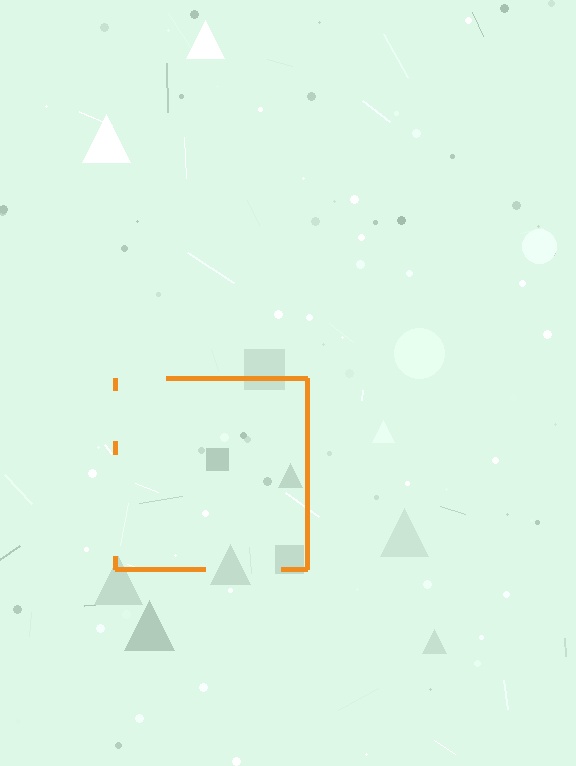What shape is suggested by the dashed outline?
The dashed outline suggests a square.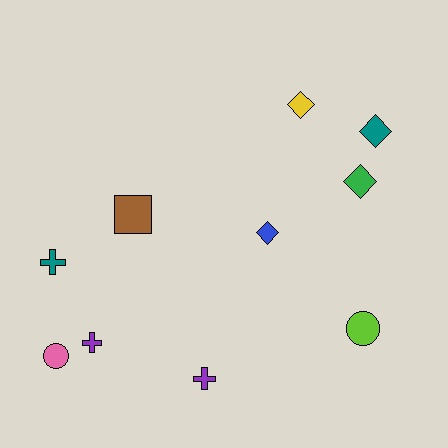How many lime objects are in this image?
There is 1 lime object.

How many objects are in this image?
There are 10 objects.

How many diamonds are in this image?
There are 4 diamonds.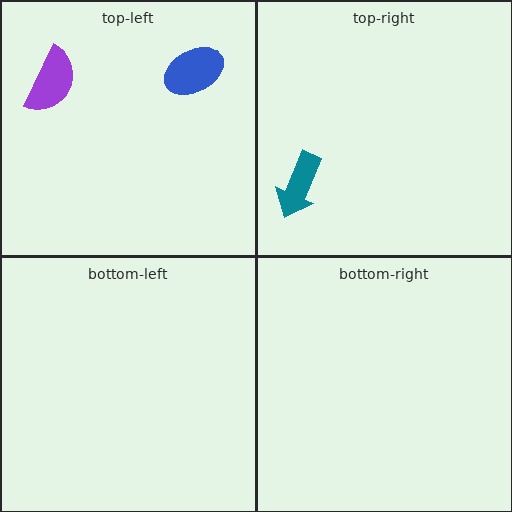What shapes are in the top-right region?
The teal arrow.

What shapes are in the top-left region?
The purple semicircle, the blue ellipse.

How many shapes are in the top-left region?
2.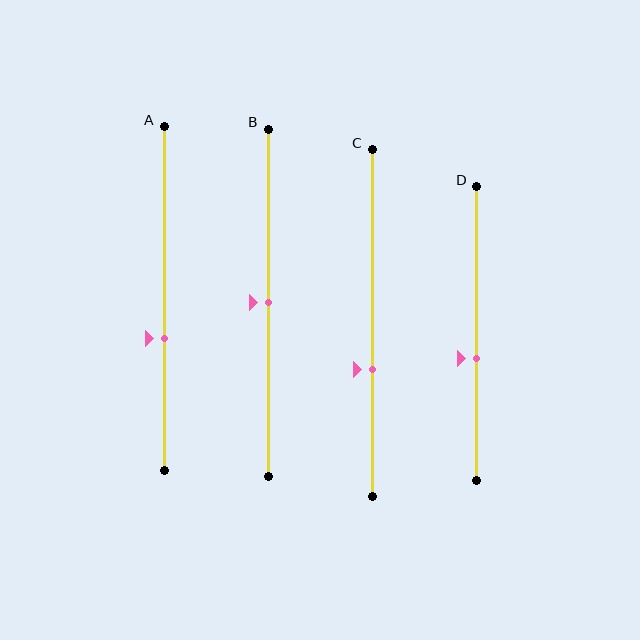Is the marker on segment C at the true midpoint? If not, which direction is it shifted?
No, the marker on segment C is shifted downward by about 13% of the segment length.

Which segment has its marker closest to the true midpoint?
Segment B has its marker closest to the true midpoint.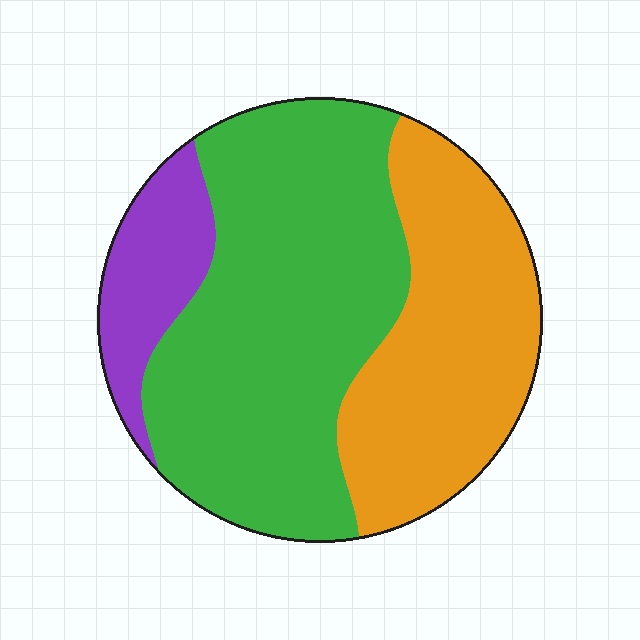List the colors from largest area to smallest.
From largest to smallest: green, orange, purple.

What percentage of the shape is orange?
Orange covers around 35% of the shape.